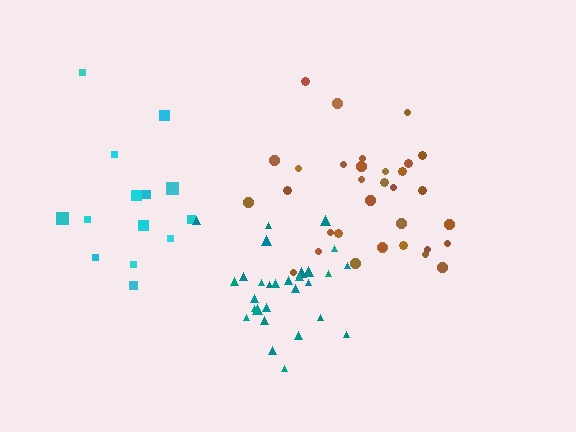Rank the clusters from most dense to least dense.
teal, brown, cyan.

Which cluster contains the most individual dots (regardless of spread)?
Brown (33).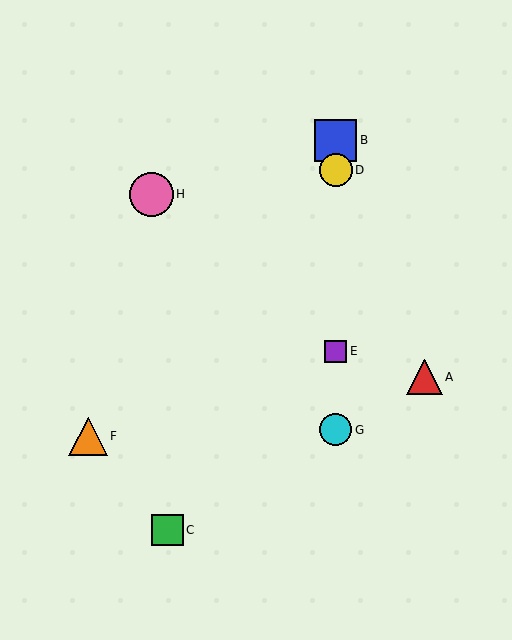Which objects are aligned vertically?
Objects B, D, E, G are aligned vertically.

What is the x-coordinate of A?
Object A is at x≈425.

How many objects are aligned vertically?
4 objects (B, D, E, G) are aligned vertically.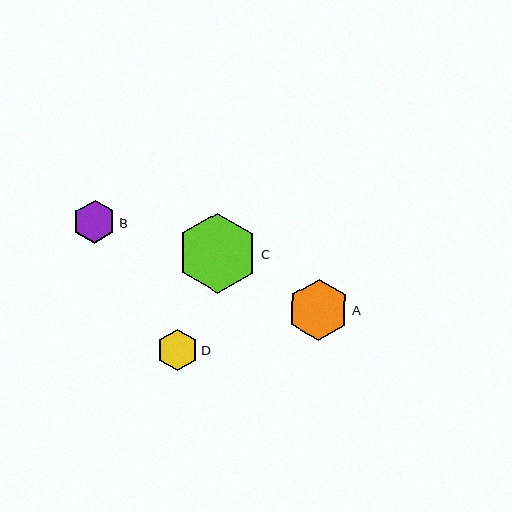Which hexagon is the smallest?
Hexagon D is the smallest with a size of approximately 41 pixels.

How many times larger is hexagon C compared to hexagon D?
Hexagon C is approximately 1.9 times the size of hexagon D.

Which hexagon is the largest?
Hexagon C is the largest with a size of approximately 80 pixels.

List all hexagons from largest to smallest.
From largest to smallest: C, A, B, D.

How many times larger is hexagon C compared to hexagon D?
Hexagon C is approximately 1.9 times the size of hexagon D.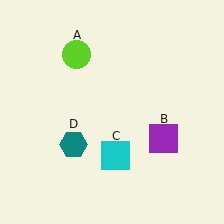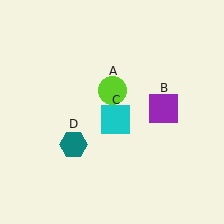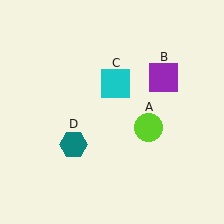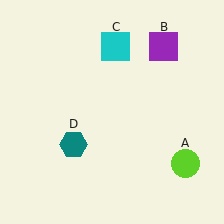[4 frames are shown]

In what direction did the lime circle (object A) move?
The lime circle (object A) moved down and to the right.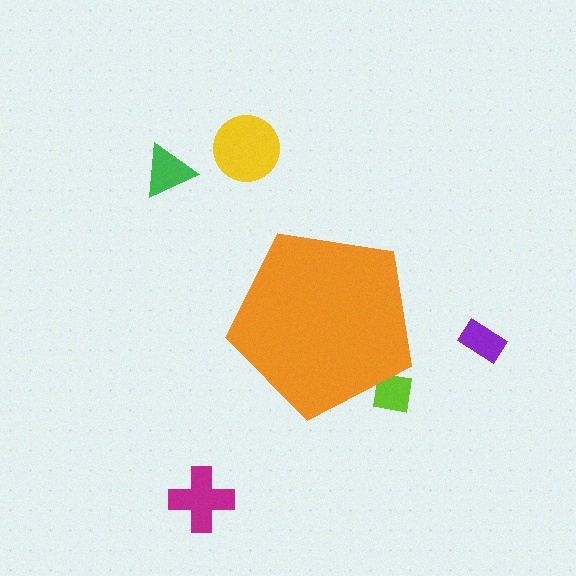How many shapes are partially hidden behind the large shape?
1 shape is partially hidden.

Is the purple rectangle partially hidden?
No, the purple rectangle is fully visible.